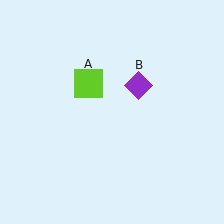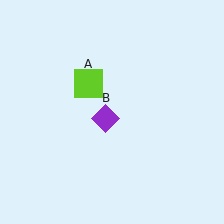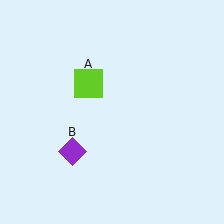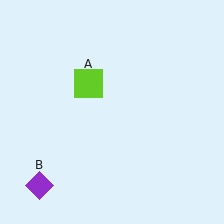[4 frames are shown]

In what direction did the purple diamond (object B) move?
The purple diamond (object B) moved down and to the left.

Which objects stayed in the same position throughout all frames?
Lime square (object A) remained stationary.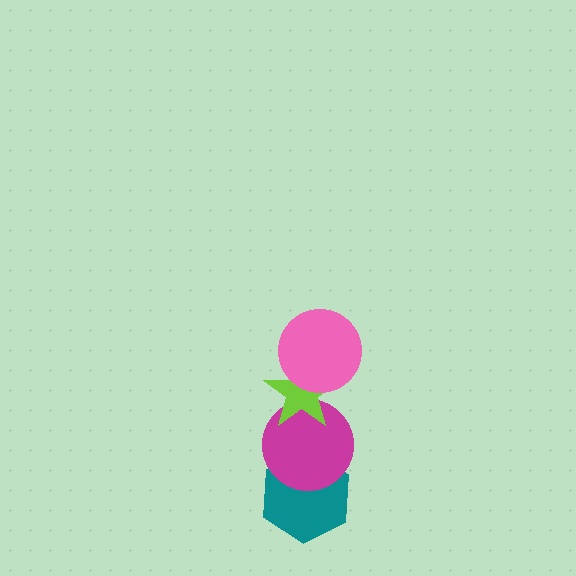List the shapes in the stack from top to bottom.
From top to bottom: the pink circle, the lime star, the magenta circle, the teal hexagon.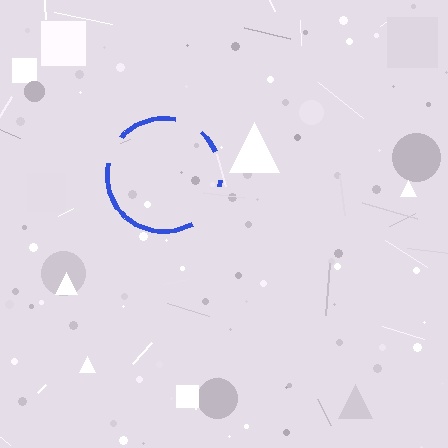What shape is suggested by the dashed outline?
The dashed outline suggests a circle.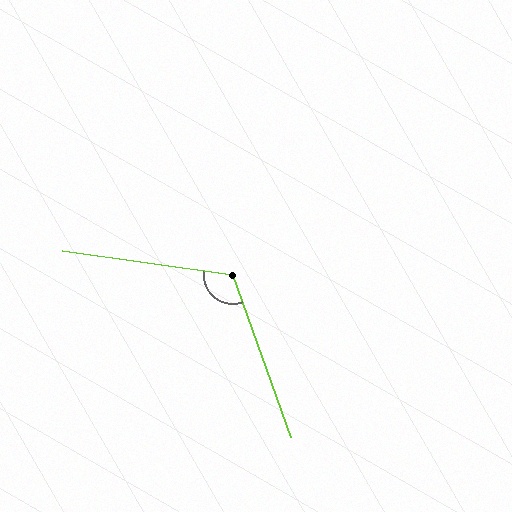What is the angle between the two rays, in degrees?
Approximately 118 degrees.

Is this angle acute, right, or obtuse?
It is obtuse.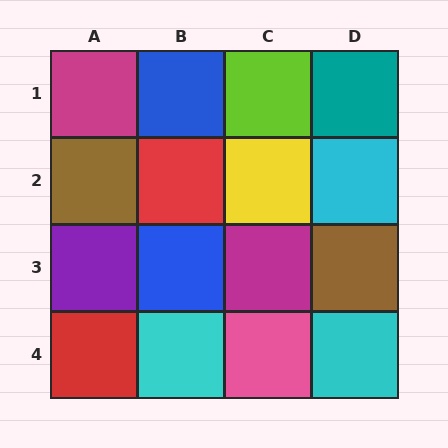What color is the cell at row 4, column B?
Cyan.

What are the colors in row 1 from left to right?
Magenta, blue, lime, teal.